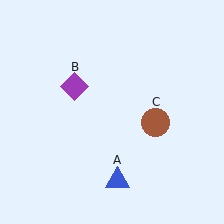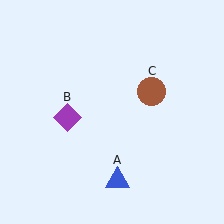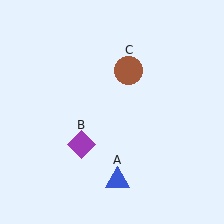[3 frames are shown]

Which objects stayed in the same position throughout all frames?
Blue triangle (object A) remained stationary.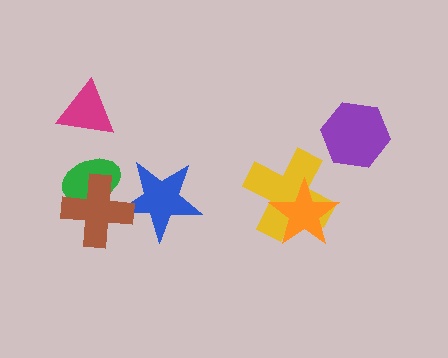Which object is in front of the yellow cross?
The orange star is in front of the yellow cross.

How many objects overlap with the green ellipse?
1 object overlaps with the green ellipse.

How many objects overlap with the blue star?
1 object overlaps with the blue star.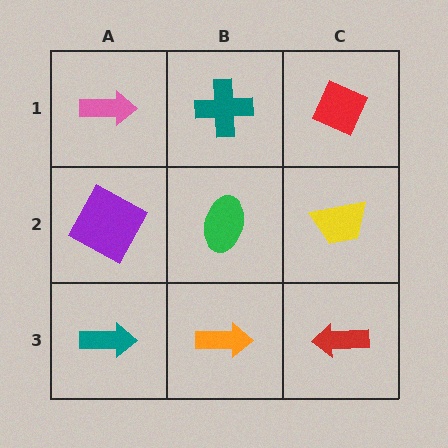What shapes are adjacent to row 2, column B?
A teal cross (row 1, column B), an orange arrow (row 3, column B), a purple square (row 2, column A), a yellow trapezoid (row 2, column C).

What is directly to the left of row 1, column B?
A pink arrow.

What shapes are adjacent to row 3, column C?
A yellow trapezoid (row 2, column C), an orange arrow (row 3, column B).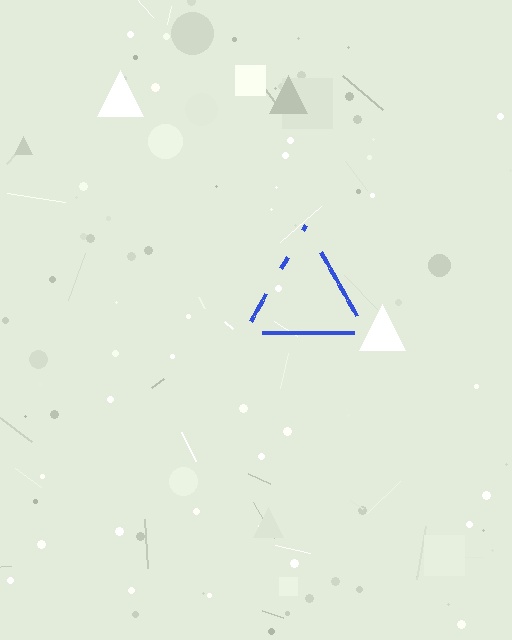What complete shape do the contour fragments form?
The contour fragments form a triangle.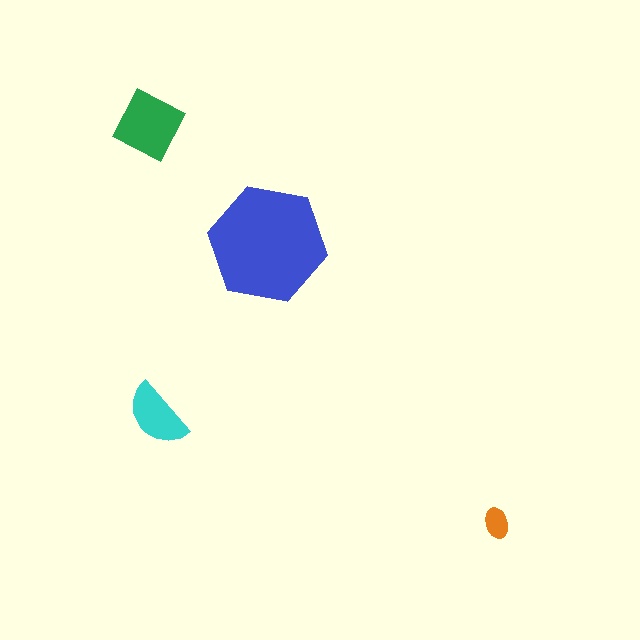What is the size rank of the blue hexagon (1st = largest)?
1st.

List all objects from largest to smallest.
The blue hexagon, the green diamond, the cyan semicircle, the orange ellipse.